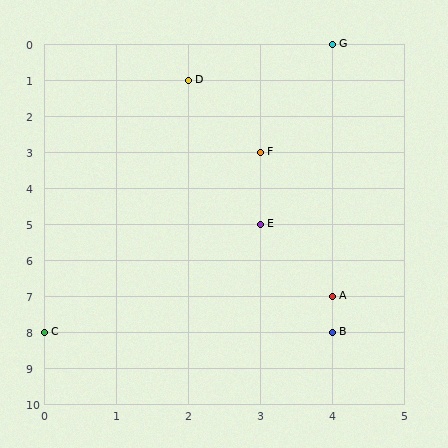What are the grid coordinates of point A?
Point A is at grid coordinates (4, 7).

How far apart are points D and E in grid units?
Points D and E are 1 column and 4 rows apart (about 4.1 grid units diagonally).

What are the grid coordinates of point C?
Point C is at grid coordinates (0, 8).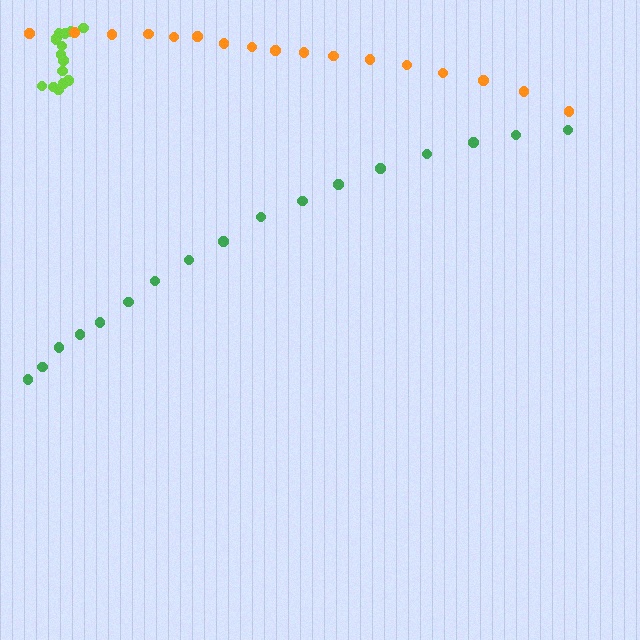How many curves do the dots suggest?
There are 3 distinct paths.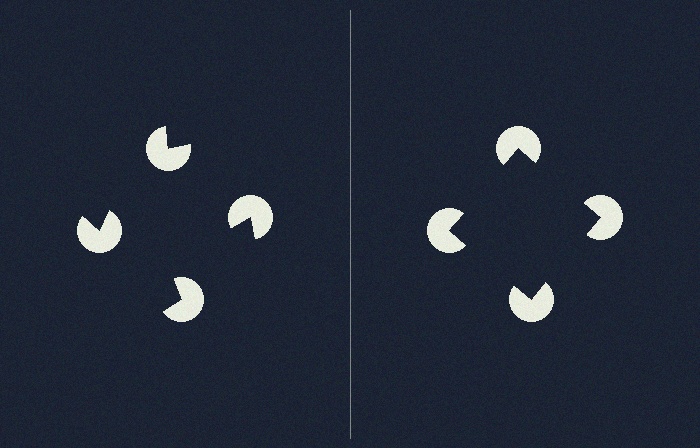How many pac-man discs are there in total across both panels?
8 — 4 on each side.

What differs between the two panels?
The pac-man discs are positioned identically on both sides; only the wedge orientations differ. On the right they align to a square; on the left they are misaligned.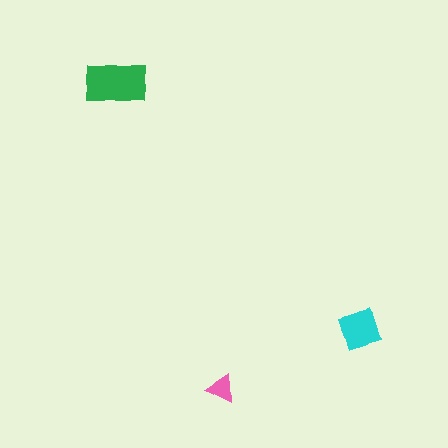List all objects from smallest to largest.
The pink triangle, the cyan diamond, the green rectangle.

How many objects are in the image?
There are 3 objects in the image.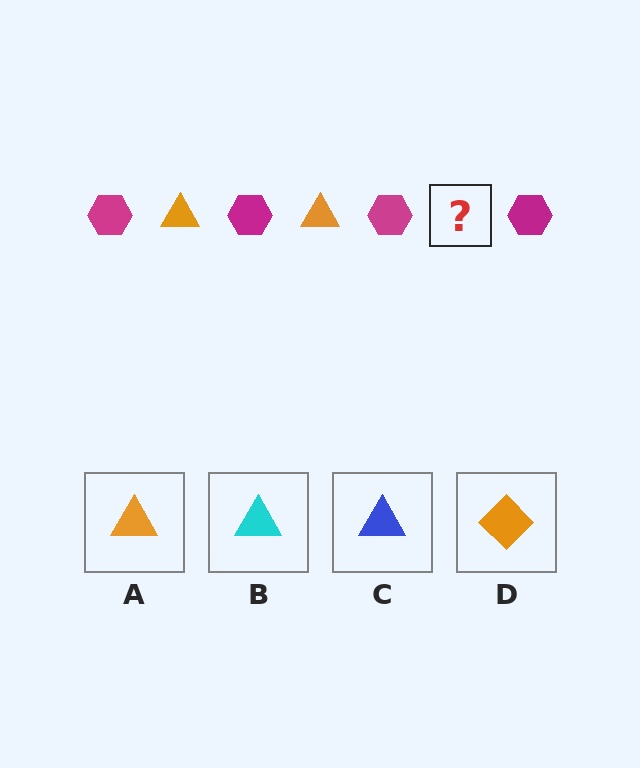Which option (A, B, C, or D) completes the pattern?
A.